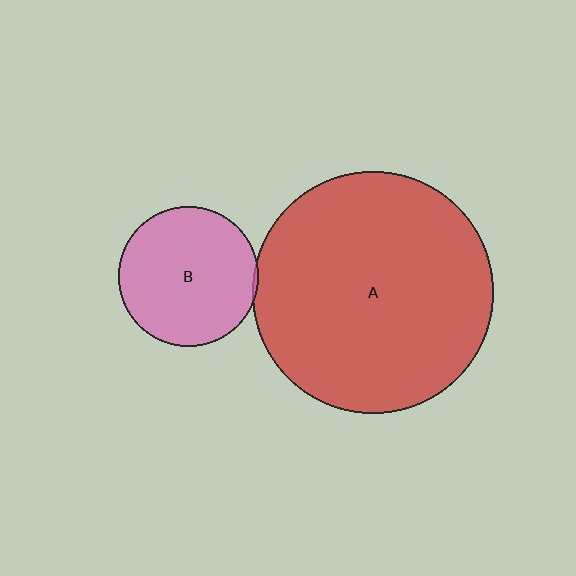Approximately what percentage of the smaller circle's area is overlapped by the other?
Approximately 5%.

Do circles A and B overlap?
Yes.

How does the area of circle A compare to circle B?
Approximately 3.0 times.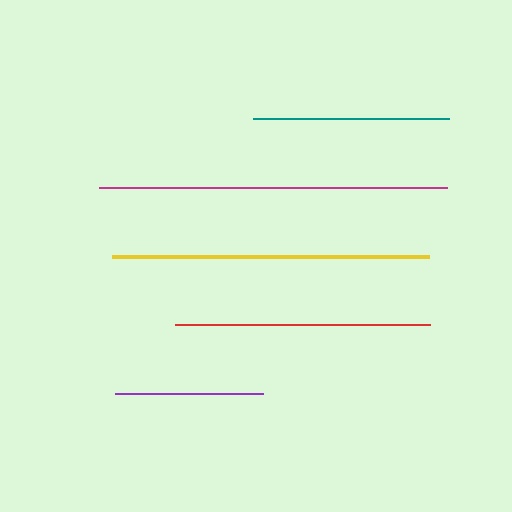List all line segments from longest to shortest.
From longest to shortest: magenta, yellow, red, teal, purple.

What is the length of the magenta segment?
The magenta segment is approximately 349 pixels long.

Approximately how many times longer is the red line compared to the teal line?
The red line is approximately 1.3 times the length of the teal line.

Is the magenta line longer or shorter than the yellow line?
The magenta line is longer than the yellow line.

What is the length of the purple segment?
The purple segment is approximately 149 pixels long.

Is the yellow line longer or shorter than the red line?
The yellow line is longer than the red line.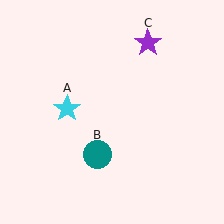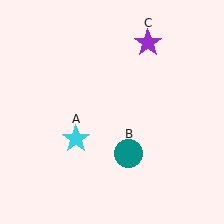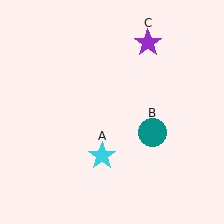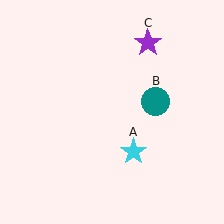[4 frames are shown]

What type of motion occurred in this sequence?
The cyan star (object A), teal circle (object B) rotated counterclockwise around the center of the scene.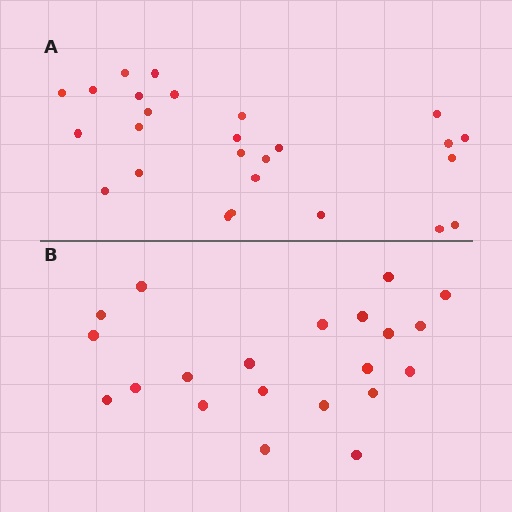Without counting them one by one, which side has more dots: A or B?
Region A (the top region) has more dots.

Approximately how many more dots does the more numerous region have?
Region A has about 5 more dots than region B.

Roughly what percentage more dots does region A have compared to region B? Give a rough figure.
About 25% more.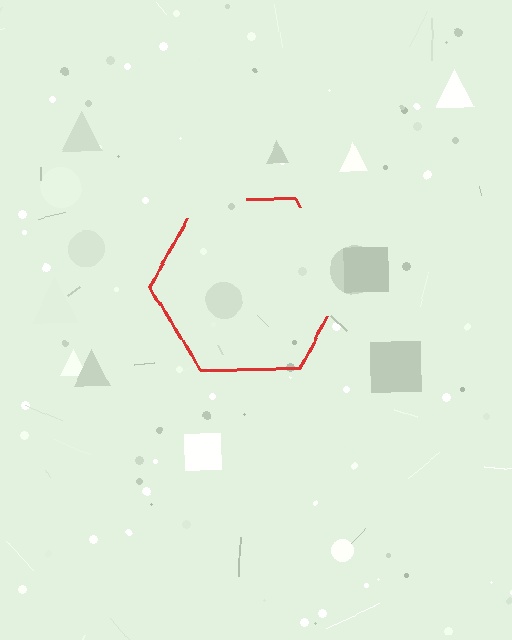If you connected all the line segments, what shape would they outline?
They would outline a hexagon.